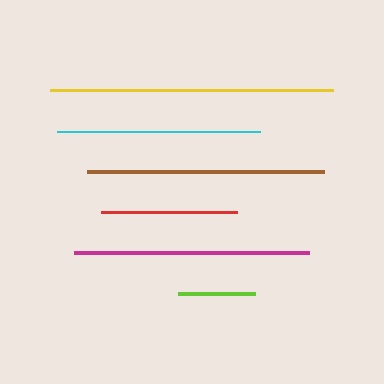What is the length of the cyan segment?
The cyan segment is approximately 203 pixels long.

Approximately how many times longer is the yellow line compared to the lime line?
The yellow line is approximately 3.7 times the length of the lime line.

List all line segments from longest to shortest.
From longest to shortest: yellow, brown, magenta, cyan, red, lime.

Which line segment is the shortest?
The lime line is the shortest at approximately 77 pixels.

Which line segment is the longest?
The yellow line is the longest at approximately 284 pixels.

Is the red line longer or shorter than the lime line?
The red line is longer than the lime line.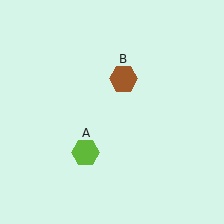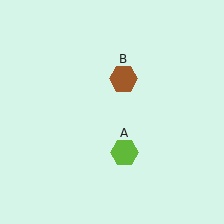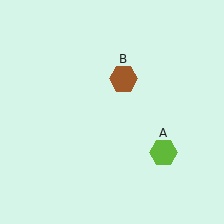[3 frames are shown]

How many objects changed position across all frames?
1 object changed position: lime hexagon (object A).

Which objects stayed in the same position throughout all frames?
Brown hexagon (object B) remained stationary.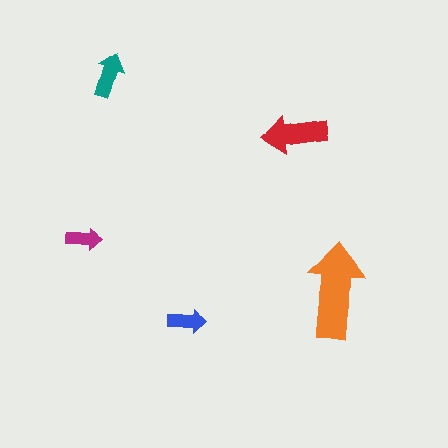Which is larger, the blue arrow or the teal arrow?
The teal one.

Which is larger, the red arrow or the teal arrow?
The red one.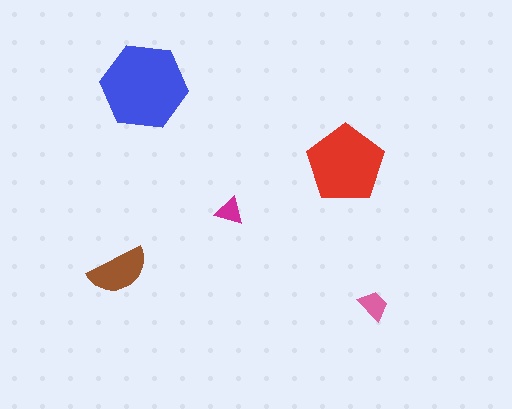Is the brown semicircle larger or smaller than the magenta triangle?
Larger.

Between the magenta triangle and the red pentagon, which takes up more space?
The red pentagon.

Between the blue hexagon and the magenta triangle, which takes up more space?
The blue hexagon.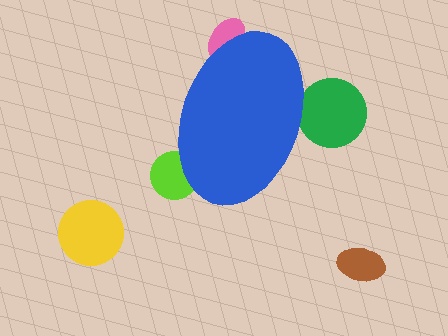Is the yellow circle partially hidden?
No, the yellow circle is fully visible.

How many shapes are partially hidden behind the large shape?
3 shapes are partially hidden.